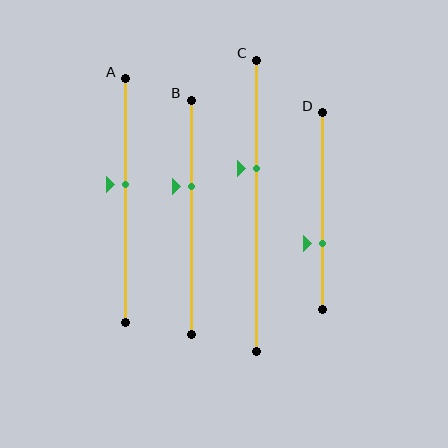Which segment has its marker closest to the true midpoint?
Segment A has its marker closest to the true midpoint.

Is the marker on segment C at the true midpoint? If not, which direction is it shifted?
No, the marker on segment C is shifted upward by about 13% of the segment length.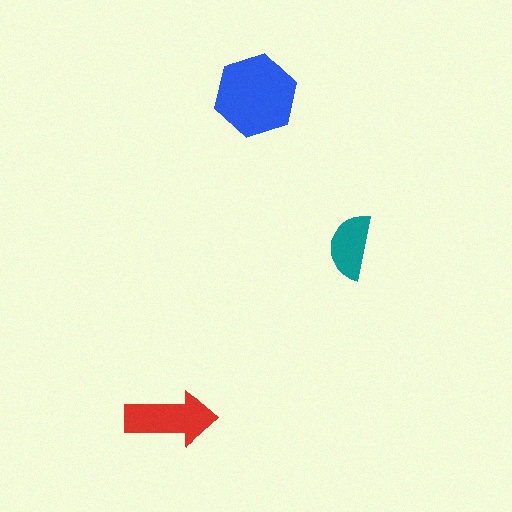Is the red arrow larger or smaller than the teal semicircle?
Larger.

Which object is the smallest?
The teal semicircle.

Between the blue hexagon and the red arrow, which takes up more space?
The blue hexagon.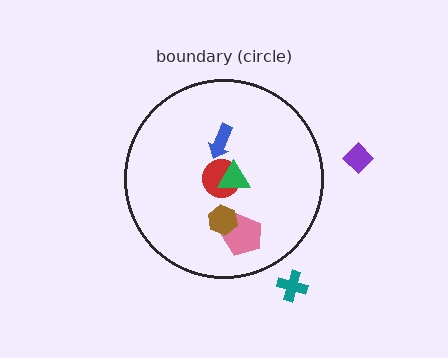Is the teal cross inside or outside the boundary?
Outside.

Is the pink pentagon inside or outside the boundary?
Inside.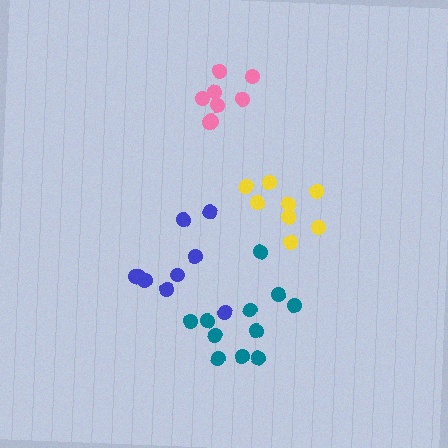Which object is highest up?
The pink cluster is topmost.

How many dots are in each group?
Group 1: 10 dots, Group 2: 8 dots, Group 3: 11 dots, Group 4: 8 dots (37 total).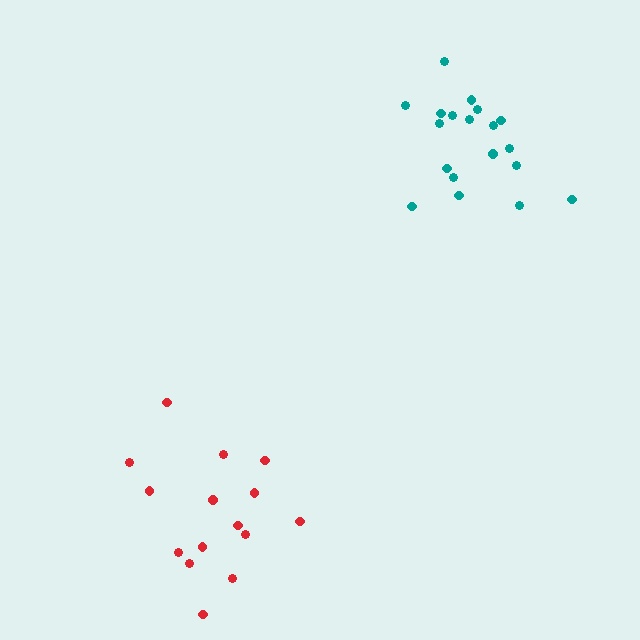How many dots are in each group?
Group 1: 15 dots, Group 2: 19 dots (34 total).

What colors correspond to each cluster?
The clusters are colored: red, teal.